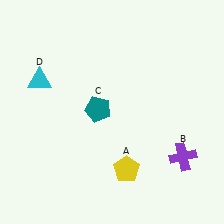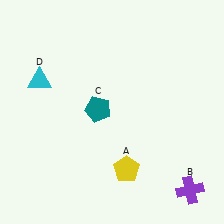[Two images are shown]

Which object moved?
The purple cross (B) moved down.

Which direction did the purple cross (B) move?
The purple cross (B) moved down.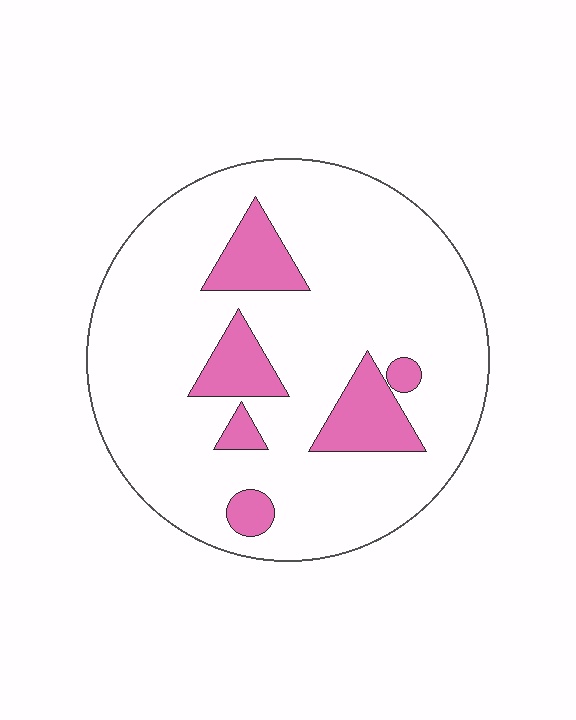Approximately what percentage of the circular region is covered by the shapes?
Approximately 15%.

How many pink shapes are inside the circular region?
6.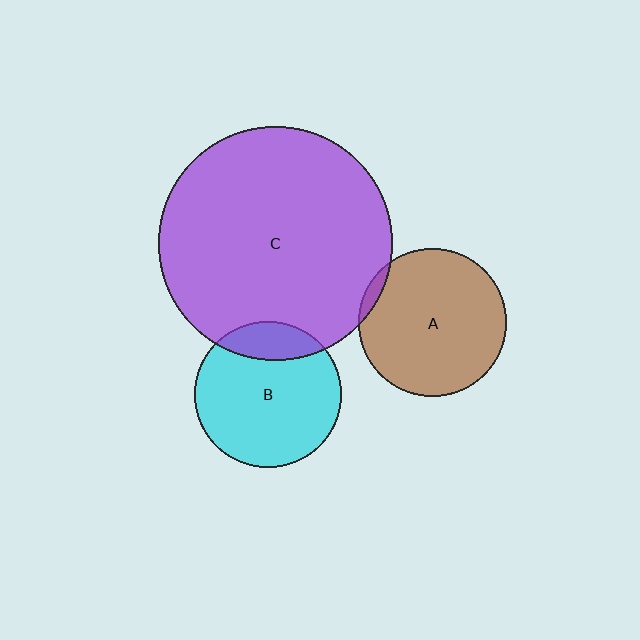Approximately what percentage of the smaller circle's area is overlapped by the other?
Approximately 5%.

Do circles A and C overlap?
Yes.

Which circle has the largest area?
Circle C (purple).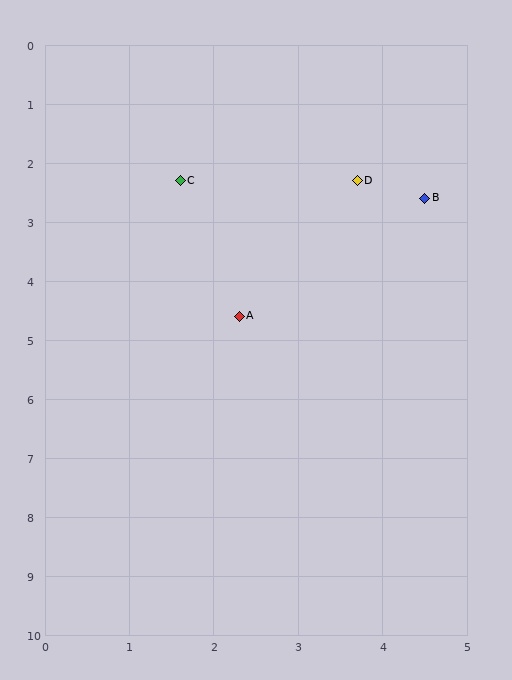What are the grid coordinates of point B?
Point B is at approximately (4.5, 2.6).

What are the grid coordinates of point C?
Point C is at approximately (1.6, 2.3).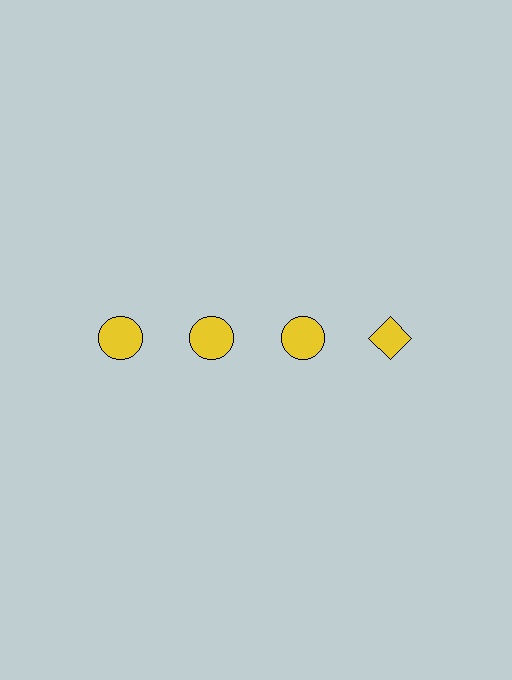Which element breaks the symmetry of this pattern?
The yellow diamond in the top row, second from right column breaks the symmetry. All other shapes are yellow circles.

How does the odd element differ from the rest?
It has a different shape: diamond instead of circle.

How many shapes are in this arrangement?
There are 4 shapes arranged in a grid pattern.